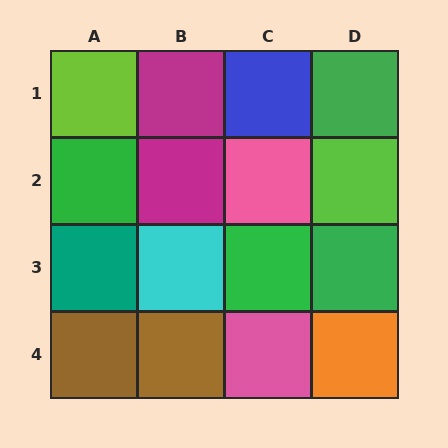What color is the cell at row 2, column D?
Lime.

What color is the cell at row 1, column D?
Green.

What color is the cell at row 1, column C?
Blue.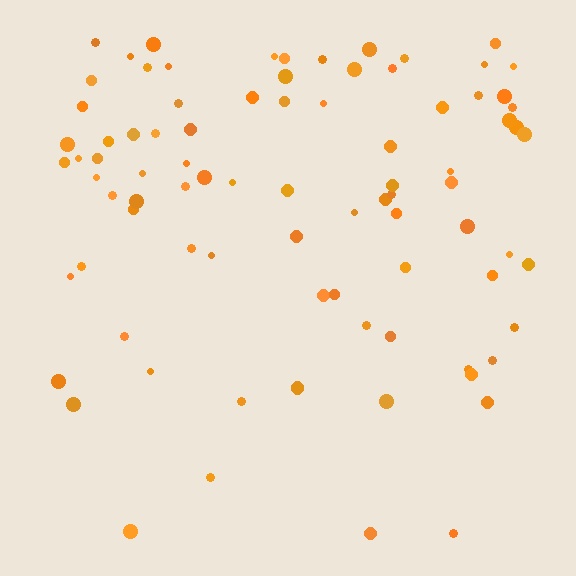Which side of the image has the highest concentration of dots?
The top.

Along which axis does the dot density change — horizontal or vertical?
Vertical.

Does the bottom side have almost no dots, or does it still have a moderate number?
Still a moderate number, just noticeably fewer than the top.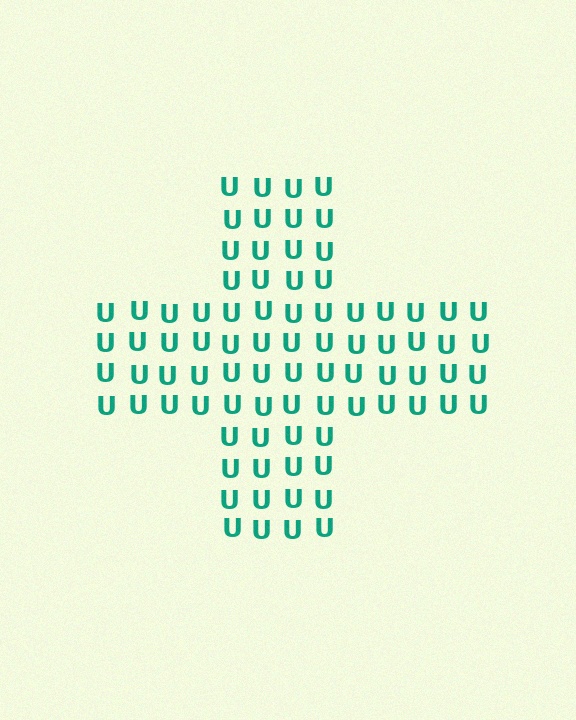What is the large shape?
The large shape is a cross.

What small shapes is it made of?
It is made of small letter U's.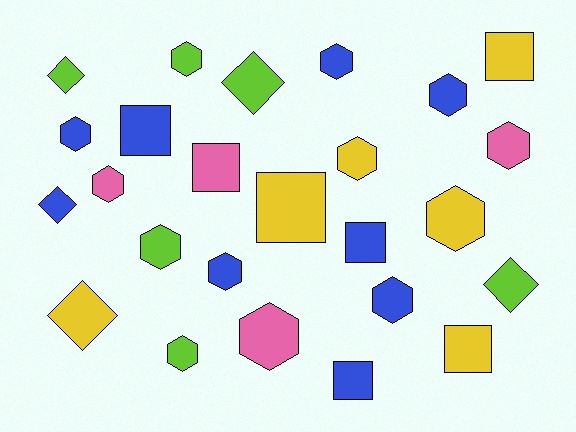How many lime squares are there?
There are no lime squares.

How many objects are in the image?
There are 25 objects.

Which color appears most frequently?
Blue, with 9 objects.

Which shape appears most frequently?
Hexagon, with 13 objects.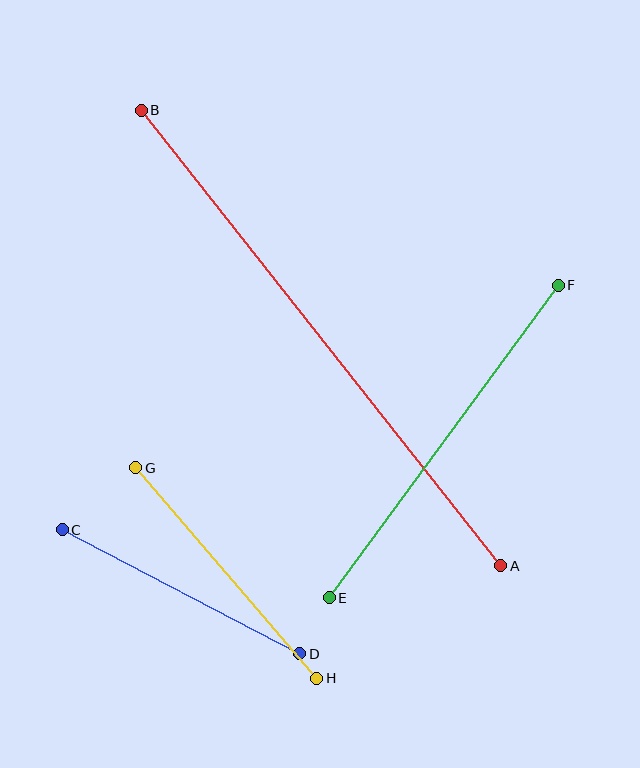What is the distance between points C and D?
The distance is approximately 268 pixels.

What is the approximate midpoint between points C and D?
The midpoint is at approximately (181, 592) pixels.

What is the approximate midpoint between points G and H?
The midpoint is at approximately (226, 573) pixels.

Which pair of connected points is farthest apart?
Points A and B are farthest apart.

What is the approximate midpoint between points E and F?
The midpoint is at approximately (444, 442) pixels.